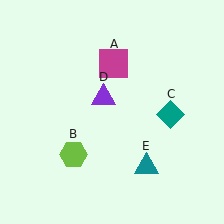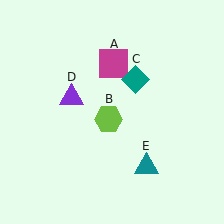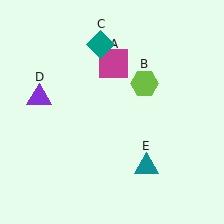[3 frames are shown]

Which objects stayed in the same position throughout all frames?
Magenta square (object A) and teal triangle (object E) remained stationary.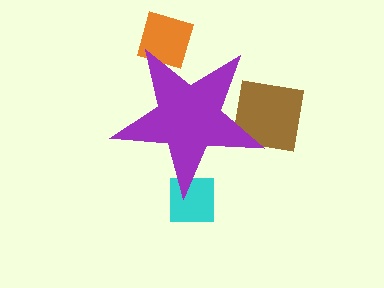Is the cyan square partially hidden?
Yes, the cyan square is partially hidden behind the purple star.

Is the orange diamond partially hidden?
Yes, the orange diamond is partially hidden behind the purple star.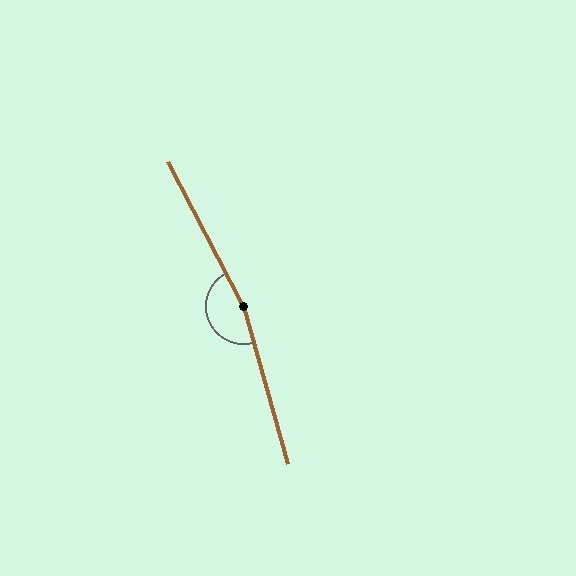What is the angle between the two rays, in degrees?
Approximately 168 degrees.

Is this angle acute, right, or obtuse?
It is obtuse.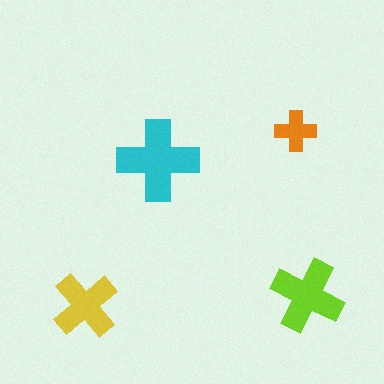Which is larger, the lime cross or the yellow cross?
The lime one.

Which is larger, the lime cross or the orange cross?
The lime one.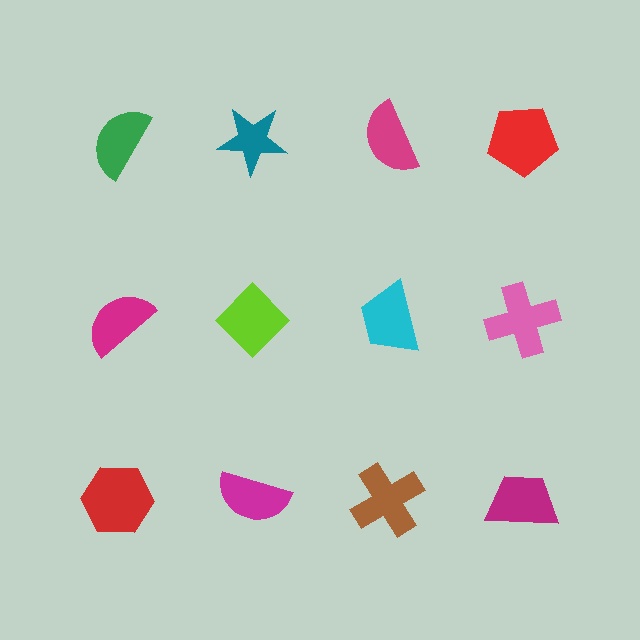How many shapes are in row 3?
4 shapes.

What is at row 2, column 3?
A cyan trapezoid.